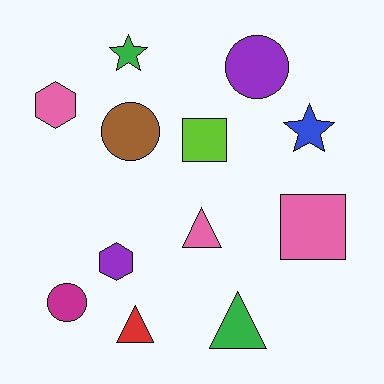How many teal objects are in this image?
There are no teal objects.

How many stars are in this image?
There are 2 stars.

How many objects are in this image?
There are 12 objects.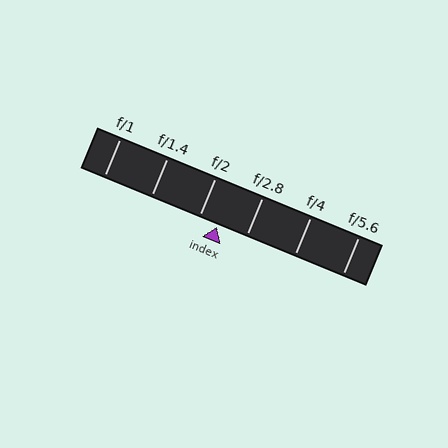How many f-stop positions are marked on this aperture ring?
There are 6 f-stop positions marked.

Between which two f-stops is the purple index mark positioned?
The index mark is between f/2 and f/2.8.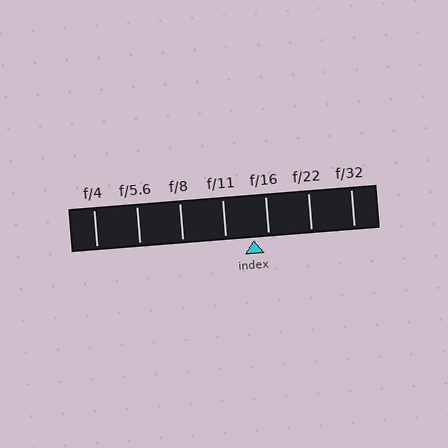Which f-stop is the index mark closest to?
The index mark is closest to f/16.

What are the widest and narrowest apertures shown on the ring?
The widest aperture shown is f/4 and the narrowest is f/32.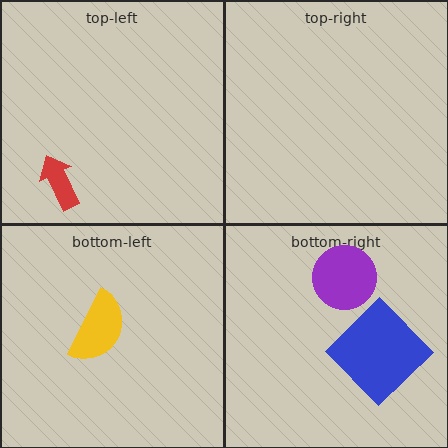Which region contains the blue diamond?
The bottom-right region.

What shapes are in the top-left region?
The red arrow.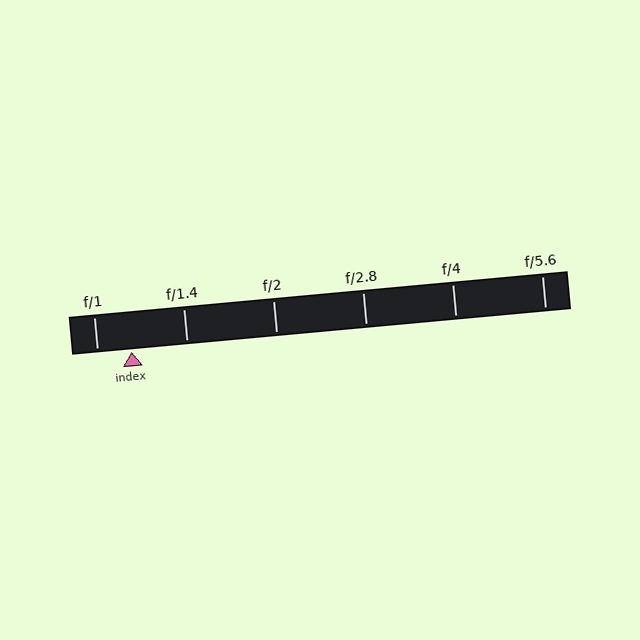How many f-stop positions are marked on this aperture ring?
There are 6 f-stop positions marked.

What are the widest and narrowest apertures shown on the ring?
The widest aperture shown is f/1 and the narrowest is f/5.6.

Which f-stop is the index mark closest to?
The index mark is closest to f/1.